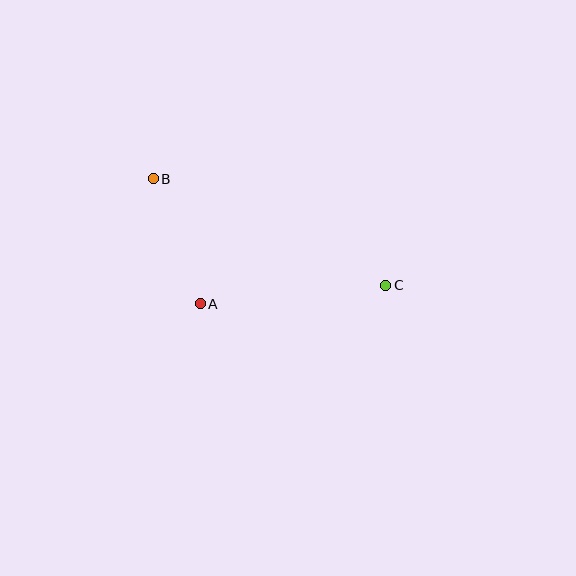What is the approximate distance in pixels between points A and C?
The distance between A and C is approximately 186 pixels.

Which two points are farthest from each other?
Points B and C are farthest from each other.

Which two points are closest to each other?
Points A and B are closest to each other.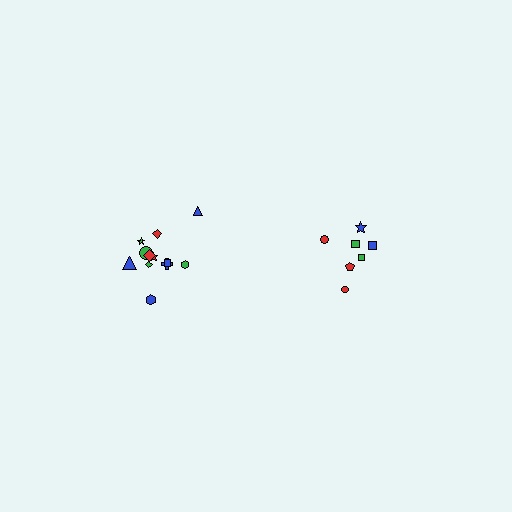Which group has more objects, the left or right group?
The left group.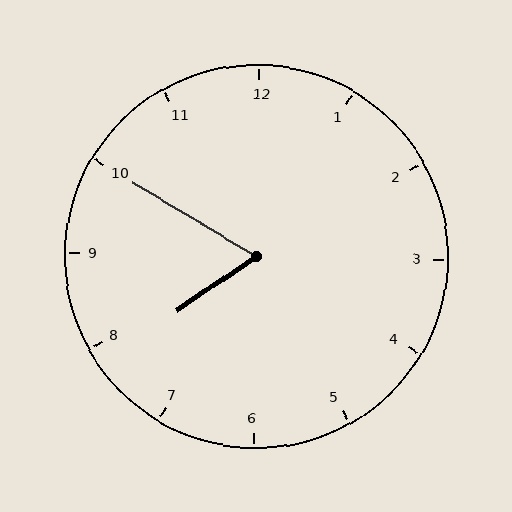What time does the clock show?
7:50.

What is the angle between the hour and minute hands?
Approximately 65 degrees.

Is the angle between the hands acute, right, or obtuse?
It is acute.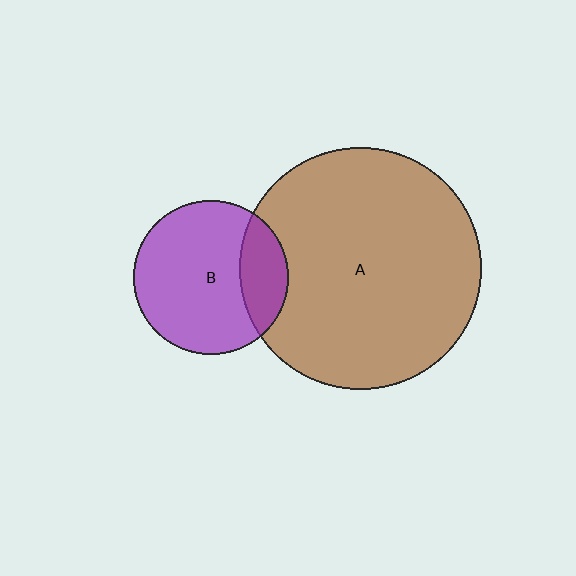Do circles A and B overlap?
Yes.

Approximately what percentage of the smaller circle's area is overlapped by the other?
Approximately 25%.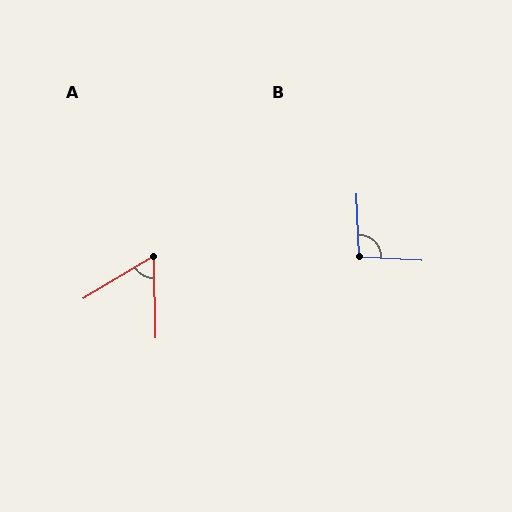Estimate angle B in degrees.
Approximately 96 degrees.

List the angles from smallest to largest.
A (60°), B (96°).